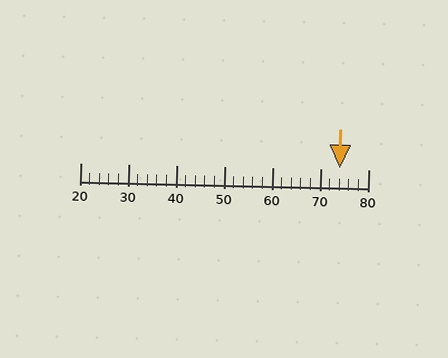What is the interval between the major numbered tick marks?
The major tick marks are spaced 10 units apart.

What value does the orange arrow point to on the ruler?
The orange arrow points to approximately 74.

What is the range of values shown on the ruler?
The ruler shows values from 20 to 80.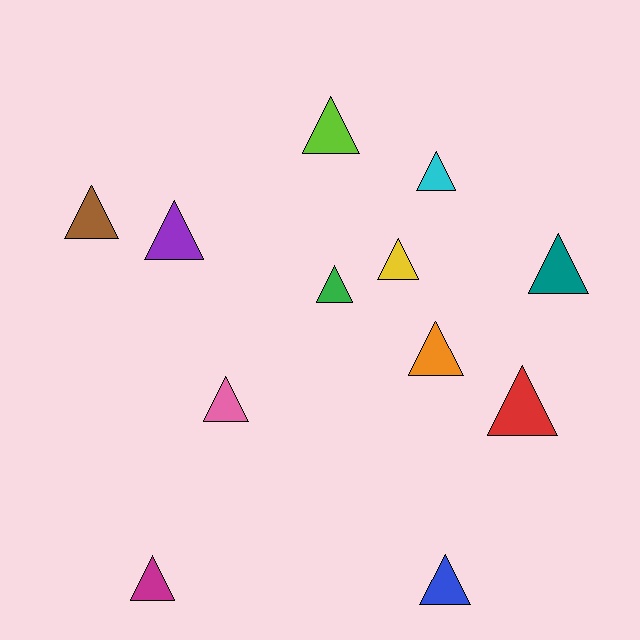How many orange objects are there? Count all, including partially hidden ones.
There is 1 orange object.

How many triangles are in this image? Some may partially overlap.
There are 12 triangles.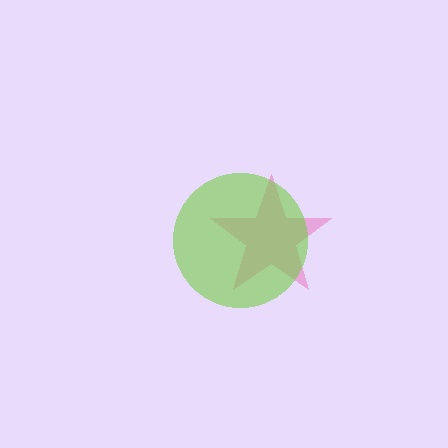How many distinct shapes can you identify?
There are 2 distinct shapes: a pink star, a lime circle.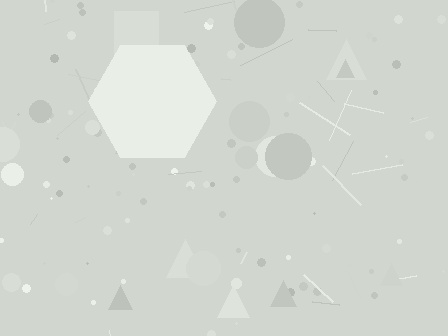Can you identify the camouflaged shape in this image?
The camouflaged shape is a hexagon.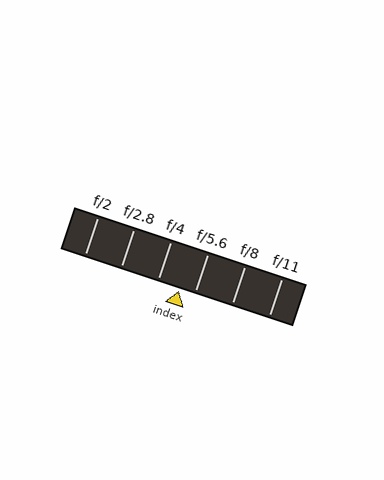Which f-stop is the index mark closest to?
The index mark is closest to f/5.6.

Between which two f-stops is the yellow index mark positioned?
The index mark is between f/4 and f/5.6.